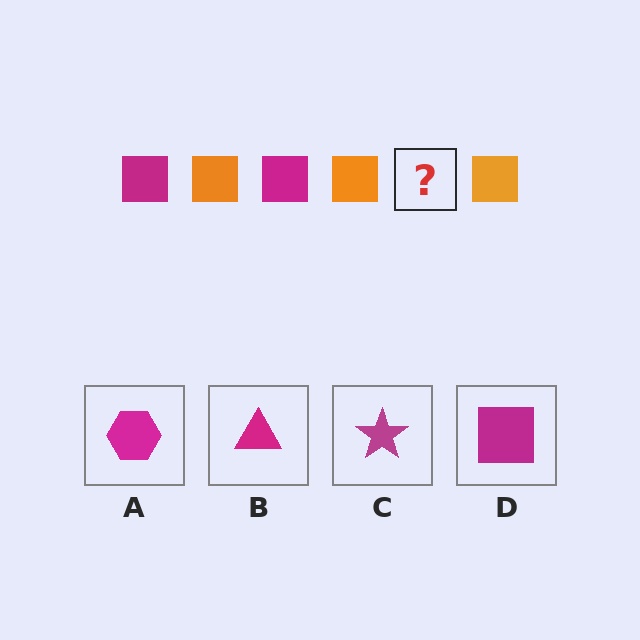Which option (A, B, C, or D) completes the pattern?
D.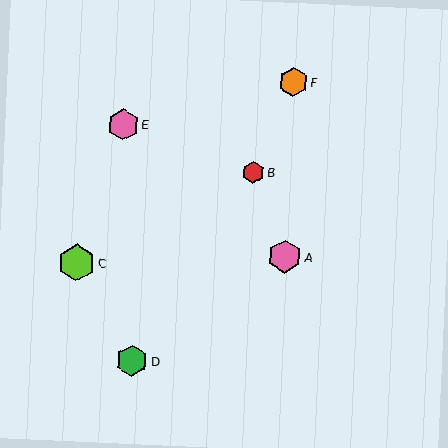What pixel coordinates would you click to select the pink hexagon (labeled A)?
Click at (285, 256) to select the pink hexagon A.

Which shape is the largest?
The lime hexagon (labeled C) is the largest.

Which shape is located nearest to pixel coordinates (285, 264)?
The pink hexagon (labeled A) at (285, 256) is nearest to that location.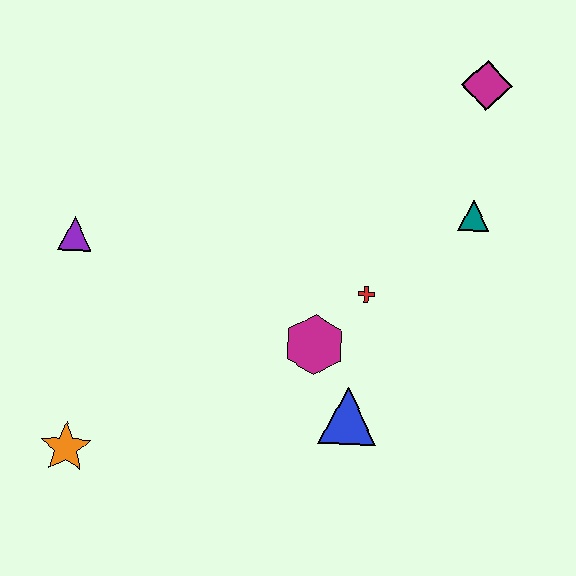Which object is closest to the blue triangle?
The magenta hexagon is closest to the blue triangle.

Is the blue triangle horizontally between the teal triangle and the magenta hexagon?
Yes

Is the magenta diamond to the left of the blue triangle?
No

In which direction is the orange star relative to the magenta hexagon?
The orange star is to the left of the magenta hexagon.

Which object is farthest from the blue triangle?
The magenta diamond is farthest from the blue triangle.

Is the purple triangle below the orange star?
No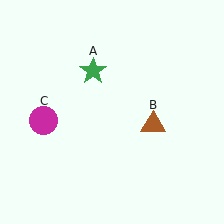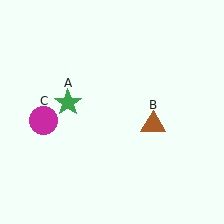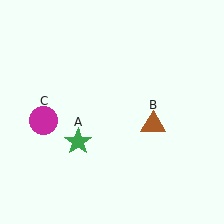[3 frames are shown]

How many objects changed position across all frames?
1 object changed position: green star (object A).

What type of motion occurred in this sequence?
The green star (object A) rotated counterclockwise around the center of the scene.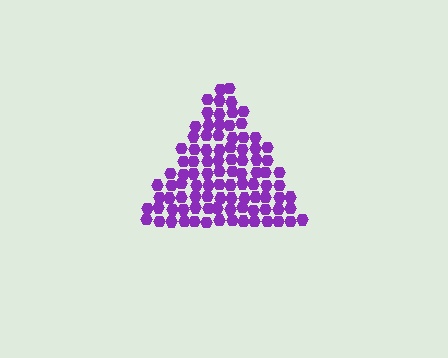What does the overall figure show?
The overall figure shows a triangle.